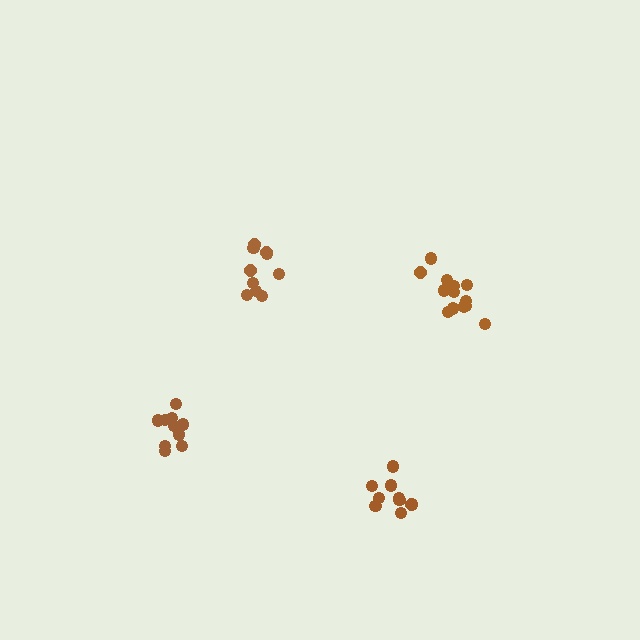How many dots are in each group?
Group 1: 14 dots, Group 2: 10 dots, Group 3: 10 dots, Group 4: 10 dots (44 total).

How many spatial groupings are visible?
There are 4 spatial groupings.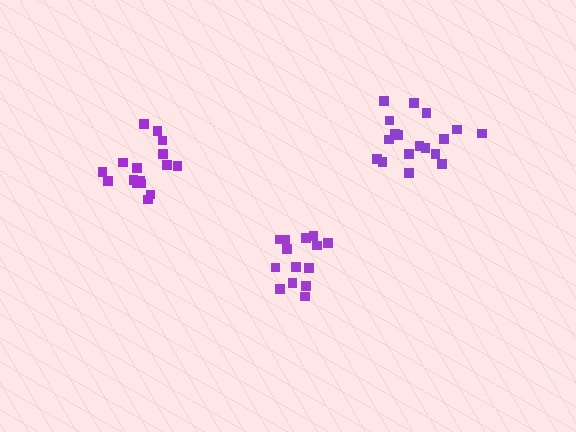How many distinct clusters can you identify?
There are 3 distinct clusters.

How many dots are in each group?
Group 1: 14 dots, Group 2: 16 dots, Group 3: 18 dots (48 total).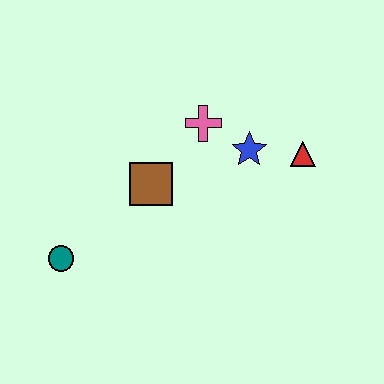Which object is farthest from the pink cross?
The teal circle is farthest from the pink cross.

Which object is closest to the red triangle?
The blue star is closest to the red triangle.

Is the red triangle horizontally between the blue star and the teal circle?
No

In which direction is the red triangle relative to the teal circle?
The red triangle is to the right of the teal circle.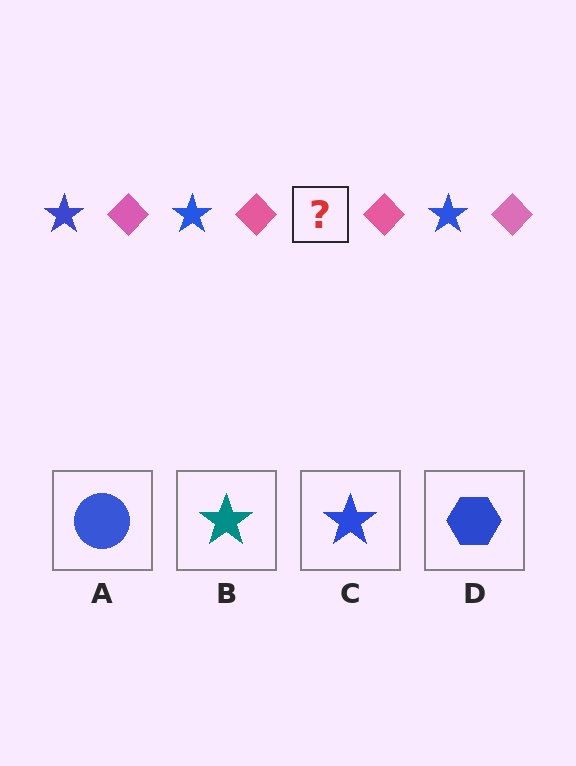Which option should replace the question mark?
Option C.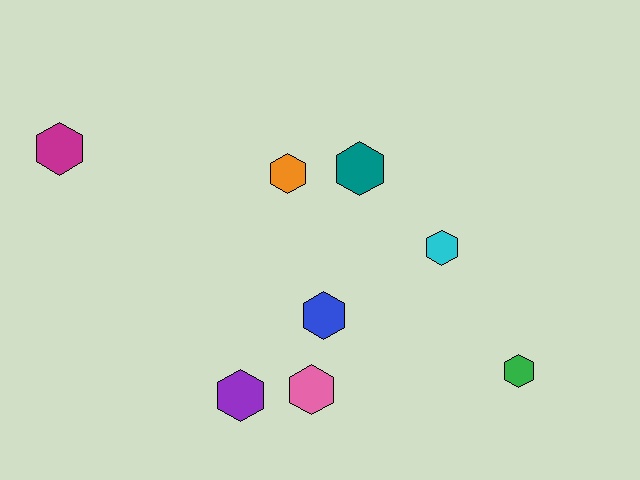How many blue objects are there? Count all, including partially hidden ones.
There is 1 blue object.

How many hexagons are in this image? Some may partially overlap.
There are 8 hexagons.